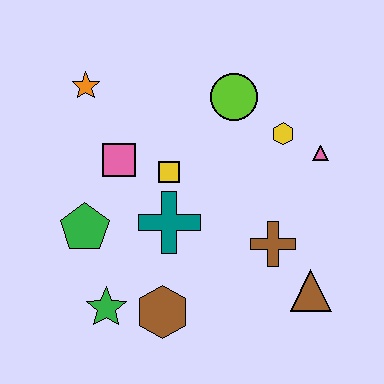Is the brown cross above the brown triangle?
Yes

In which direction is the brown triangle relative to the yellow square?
The brown triangle is to the right of the yellow square.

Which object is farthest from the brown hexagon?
The orange star is farthest from the brown hexagon.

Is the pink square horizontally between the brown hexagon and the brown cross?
No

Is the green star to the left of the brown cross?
Yes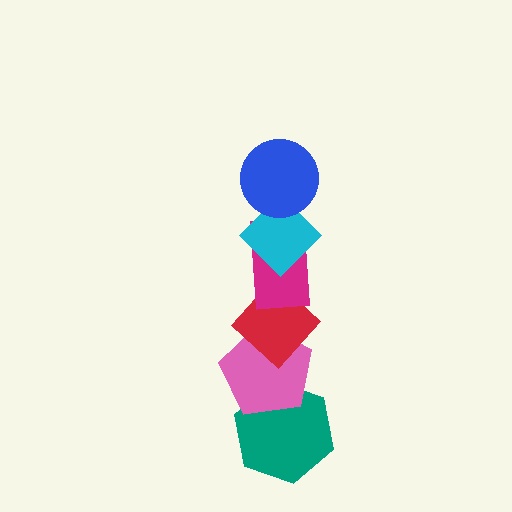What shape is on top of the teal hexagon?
The pink pentagon is on top of the teal hexagon.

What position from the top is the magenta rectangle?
The magenta rectangle is 3rd from the top.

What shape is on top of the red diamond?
The magenta rectangle is on top of the red diamond.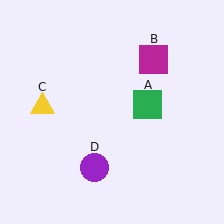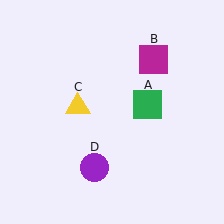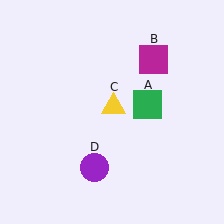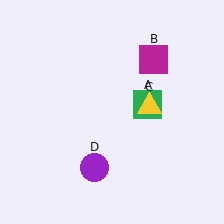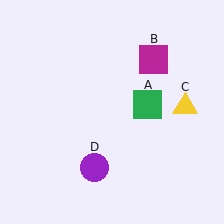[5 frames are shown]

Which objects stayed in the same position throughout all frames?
Green square (object A) and magenta square (object B) and purple circle (object D) remained stationary.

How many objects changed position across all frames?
1 object changed position: yellow triangle (object C).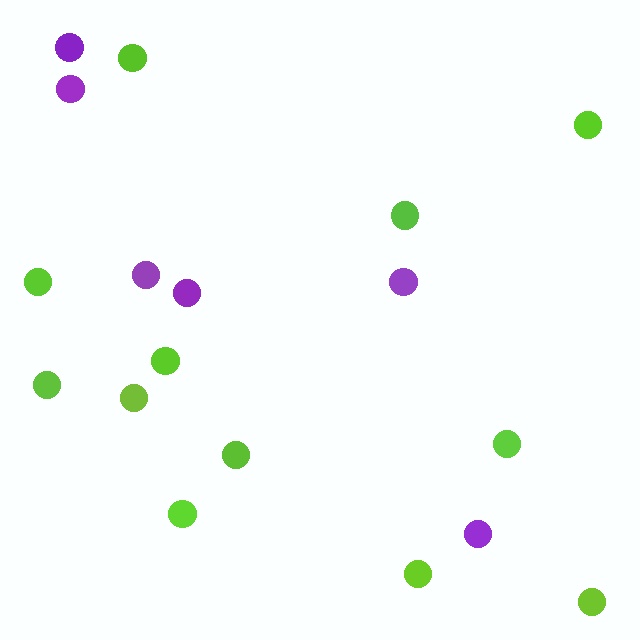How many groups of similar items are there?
There are 2 groups: one group of lime circles (12) and one group of purple circles (6).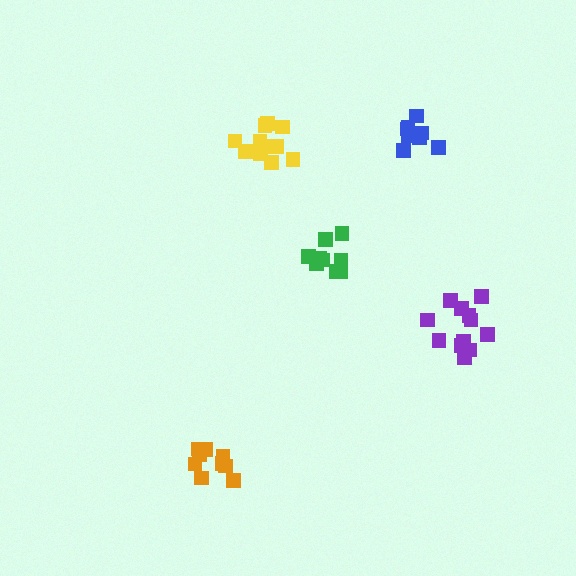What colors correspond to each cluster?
The clusters are colored: orange, green, purple, yellow, blue.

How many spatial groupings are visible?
There are 5 spatial groupings.